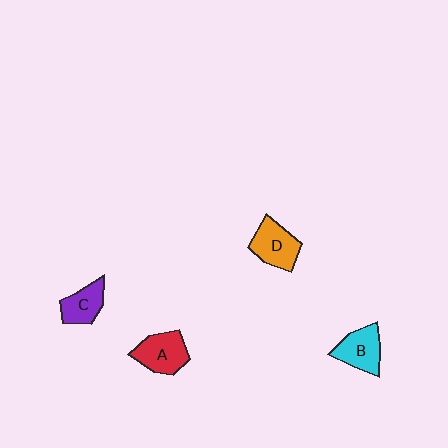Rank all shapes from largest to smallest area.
From largest to smallest: A (red), D (orange), B (cyan), C (purple).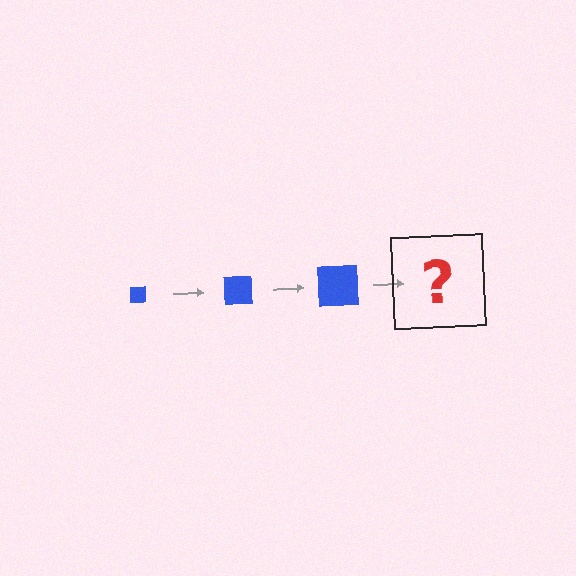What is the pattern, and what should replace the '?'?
The pattern is that the square gets progressively larger each step. The '?' should be a blue square, larger than the previous one.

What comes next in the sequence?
The next element should be a blue square, larger than the previous one.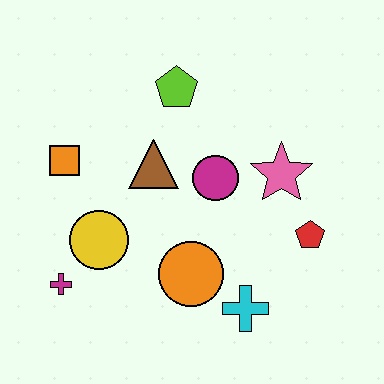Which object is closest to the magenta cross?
The yellow circle is closest to the magenta cross.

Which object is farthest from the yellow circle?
The red pentagon is farthest from the yellow circle.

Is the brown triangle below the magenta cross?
No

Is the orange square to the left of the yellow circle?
Yes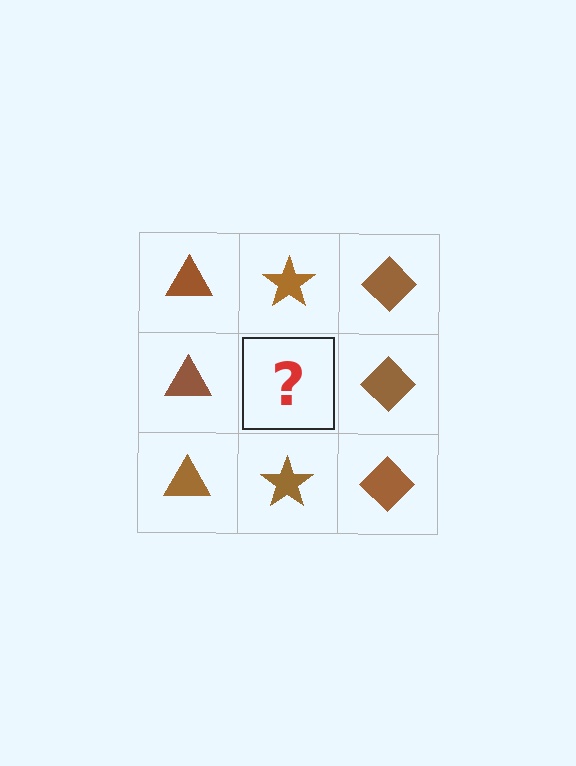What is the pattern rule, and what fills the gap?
The rule is that each column has a consistent shape. The gap should be filled with a brown star.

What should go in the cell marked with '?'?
The missing cell should contain a brown star.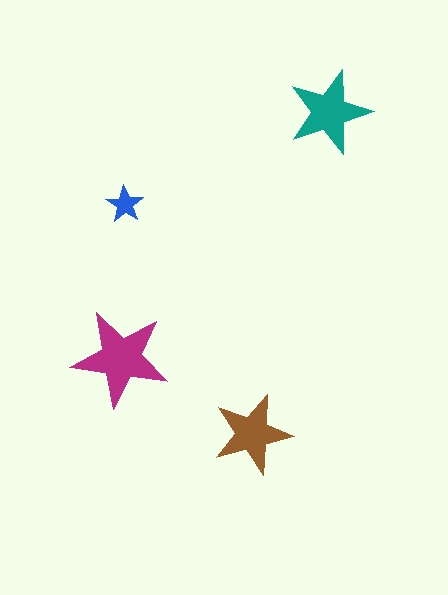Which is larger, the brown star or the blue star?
The brown one.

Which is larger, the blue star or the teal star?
The teal one.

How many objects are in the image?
There are 4 objects in the image.